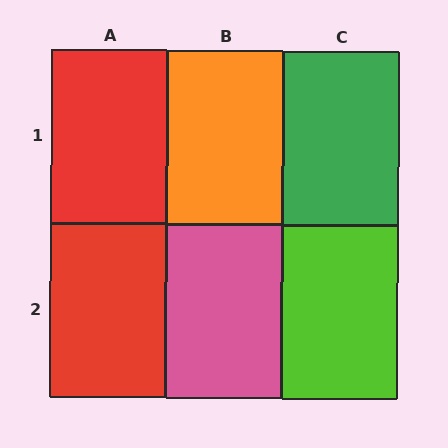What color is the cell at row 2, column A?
Red.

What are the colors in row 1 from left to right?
Red, orange, green.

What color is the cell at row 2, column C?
Lime.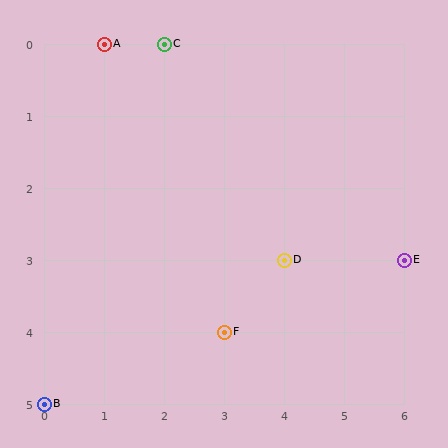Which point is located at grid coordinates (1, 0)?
Point A is at (1, 0).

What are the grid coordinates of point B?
Point B is at grid coordinates (0, 5).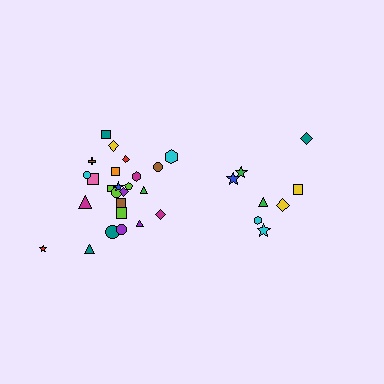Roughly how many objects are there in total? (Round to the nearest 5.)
Roughly 35 objects in total.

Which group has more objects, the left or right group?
The left group.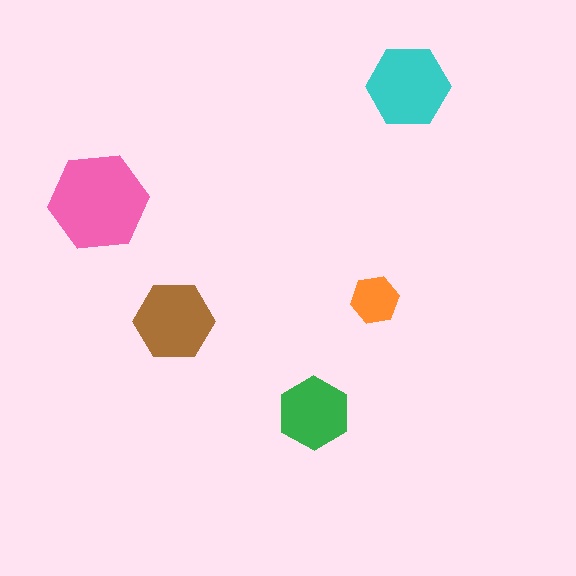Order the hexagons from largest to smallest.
the pink one, the cyan one, the brown one, the green one, the orange one.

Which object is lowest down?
The green hexagon is bottommost.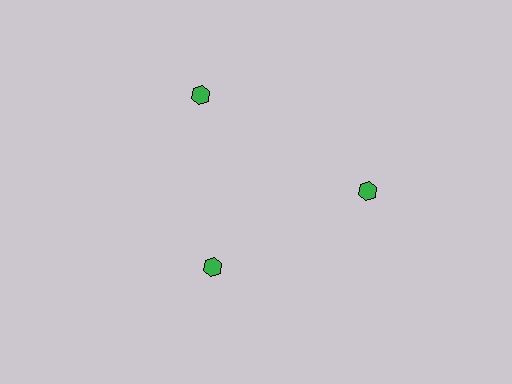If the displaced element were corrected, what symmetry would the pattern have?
It would have 3-fold rotational symmetry — the pattern would map onto itself every 120 degrees.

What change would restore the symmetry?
The symmetry would be restored by moving it outward, back onto the ring so that all 3 hexagons sit at equal angles and equal distance from the center.